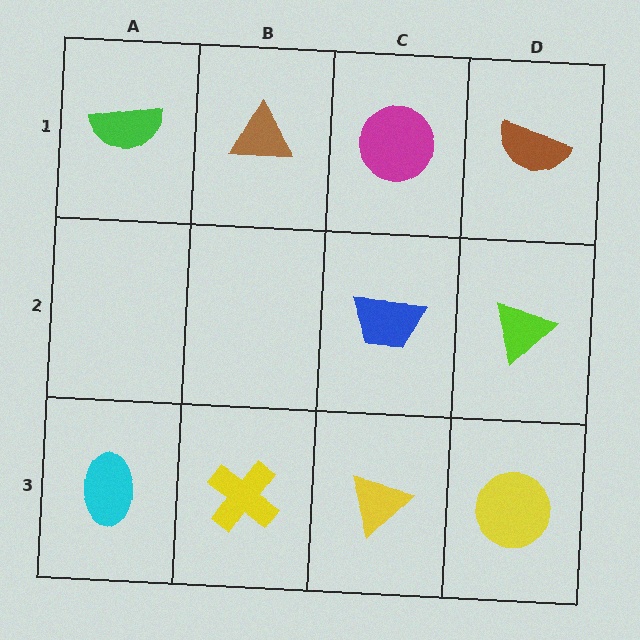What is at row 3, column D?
A yellow circle.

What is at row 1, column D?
A brown semicircle.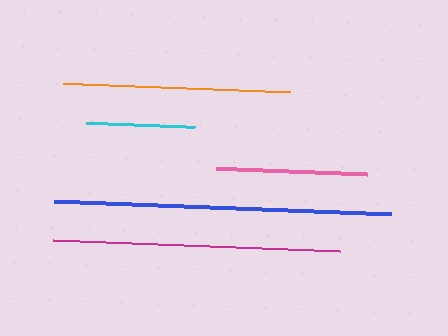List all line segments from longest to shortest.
From longest to shortest: blue, magenta, orange, pink, cyan.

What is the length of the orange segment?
The orange segment is approximately 227 pixels long.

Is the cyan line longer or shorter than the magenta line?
The magenta line is longer than the cyan line.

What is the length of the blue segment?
The blue segment is approximately 339 pixels long.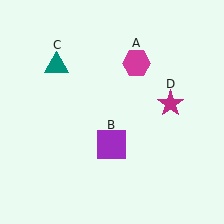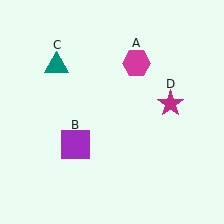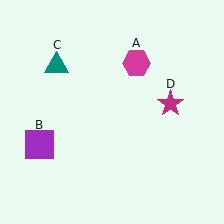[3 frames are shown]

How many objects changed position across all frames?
1 object changed position: purple square (object B).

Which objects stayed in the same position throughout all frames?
Magenta hexagon (object A) and teal triangle (object C) and magenta star (object D) remained stationary.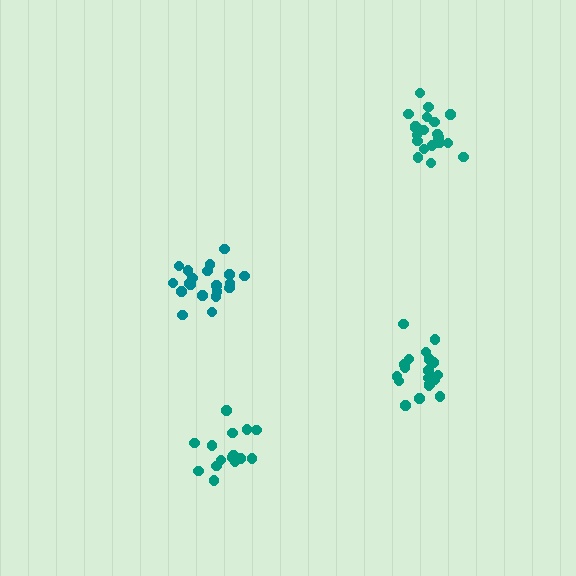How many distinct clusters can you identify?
There are 4 distinct clusters.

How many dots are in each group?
Group 1: 20 dots, Group 2: 20 dots, Group 3: 15 dots, Group 4: 20 dots (75 total).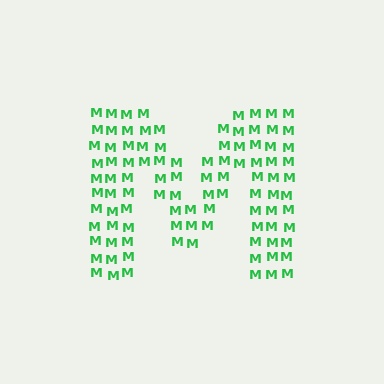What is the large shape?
The large shape is the letter M.